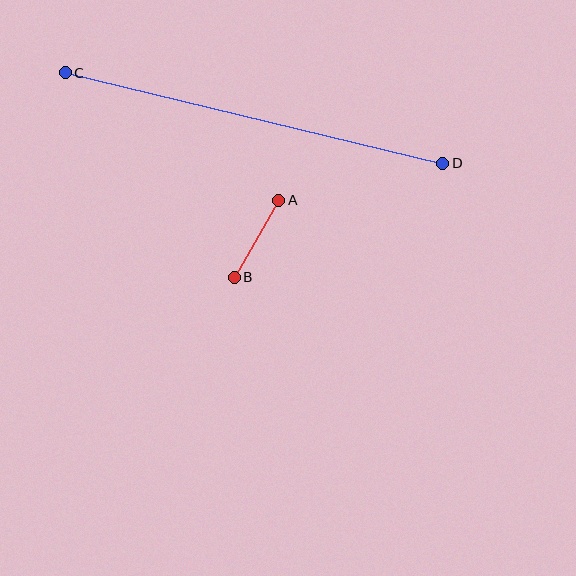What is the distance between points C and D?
The distance is approximately 389 pixels.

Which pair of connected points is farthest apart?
Points C and D are farthest apart.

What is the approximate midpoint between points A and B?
The midpoint is at approximately (257, 239) pixels.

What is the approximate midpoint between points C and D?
The midpoint is at approximately (254, 118) pixels.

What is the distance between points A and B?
The distance is approximately 89 pixels.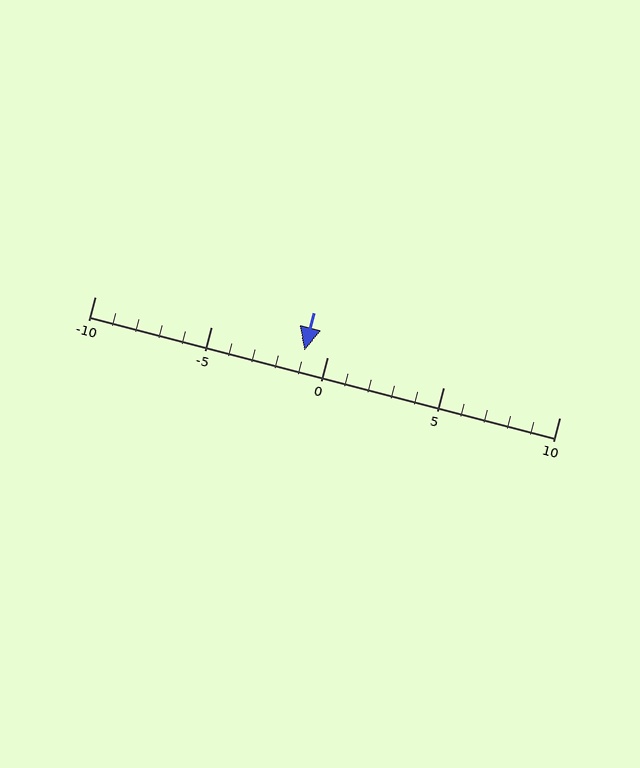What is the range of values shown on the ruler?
The ruler shows values from -10 to 10.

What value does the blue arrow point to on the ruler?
The blue arrow points to approximately -1.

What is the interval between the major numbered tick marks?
The major tick marks are spaced 5 units apart.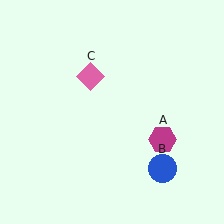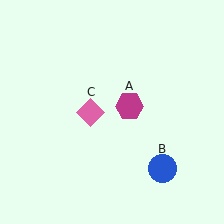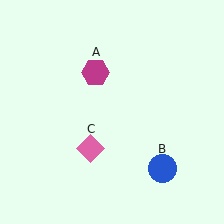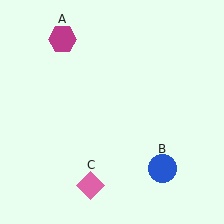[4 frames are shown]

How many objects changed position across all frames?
2 objects changed position: magenta hexagon (object A), pink diamond (object C).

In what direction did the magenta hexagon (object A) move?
The magenta hexagon (object A) moved up and to the left.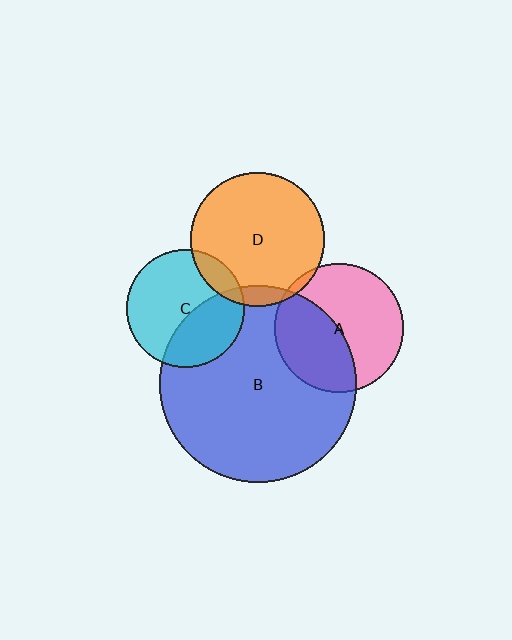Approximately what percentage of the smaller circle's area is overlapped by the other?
Approximately 45%.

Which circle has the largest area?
Circle B (blue).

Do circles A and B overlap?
Yes.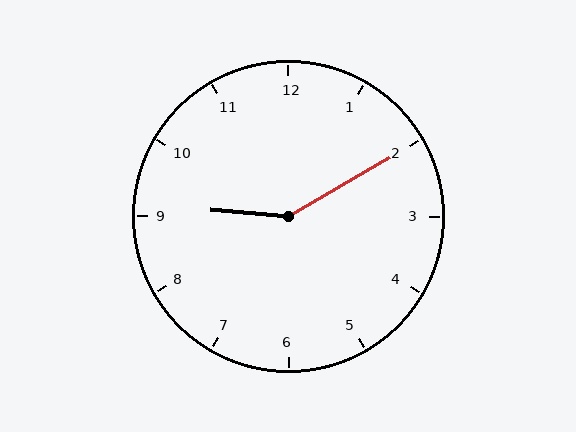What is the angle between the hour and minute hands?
Approximately 145 degrees.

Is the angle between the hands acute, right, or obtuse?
It is obtuse.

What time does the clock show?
9:10.